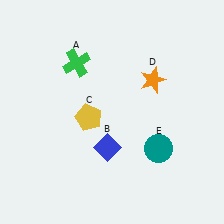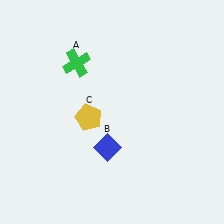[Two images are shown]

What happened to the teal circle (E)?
The teal circle (E) was removed in Image 2. It was in the bottom-right area of Image 1.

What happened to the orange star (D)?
The orange star (D) was removed in Image 2. It was in the top-right area of Image 1.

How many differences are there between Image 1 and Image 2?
There are 2 differences between the two images.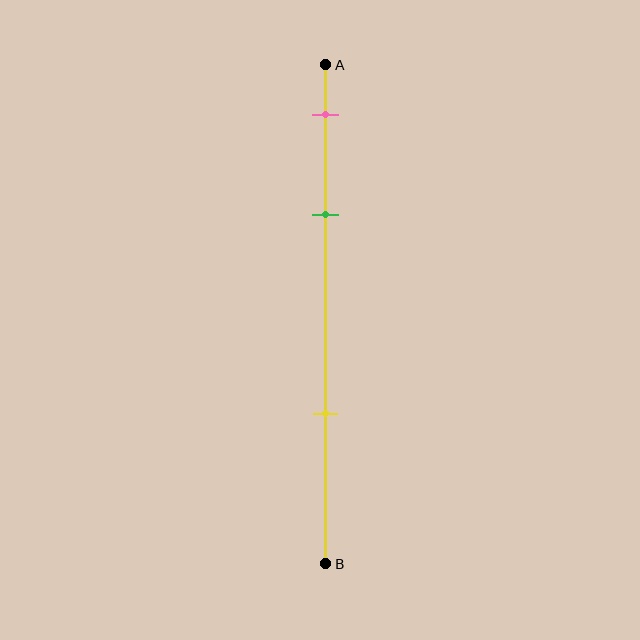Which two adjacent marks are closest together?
The pink and green marks are the closest adjacent pair.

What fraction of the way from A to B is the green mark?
The green mark is approximately 30% (0.3) of the way from A to B.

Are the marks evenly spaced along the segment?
No, the marks are not evenly spaced.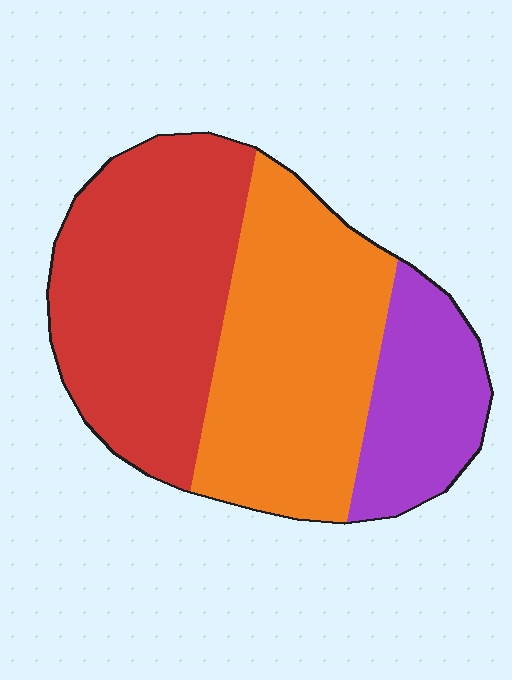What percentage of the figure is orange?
Orange covers 40% of the figure.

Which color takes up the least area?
Purple, at roughly 20%.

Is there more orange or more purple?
Orange.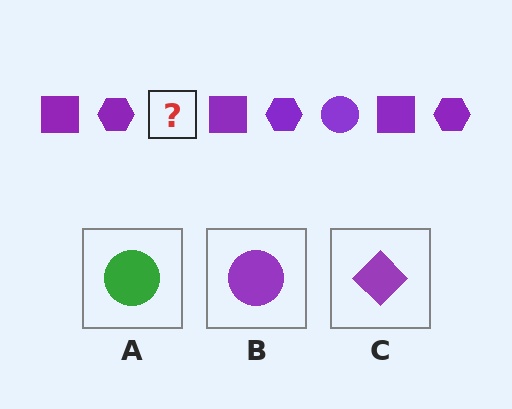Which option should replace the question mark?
Option B.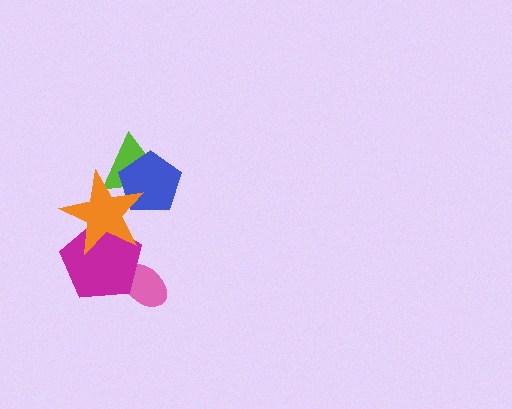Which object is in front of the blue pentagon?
The orange star is in front of the blue pentagon.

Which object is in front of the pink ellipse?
The magenta pentagon is in front of the pink ellipse.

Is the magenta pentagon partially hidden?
Yes, it is partially covered by another shape.